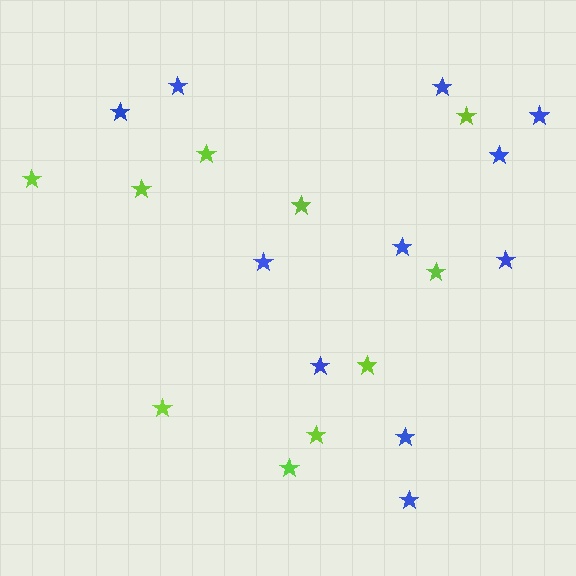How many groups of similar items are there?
There are 2 groups: one group of blue stars (11) and one group of lime stars (10).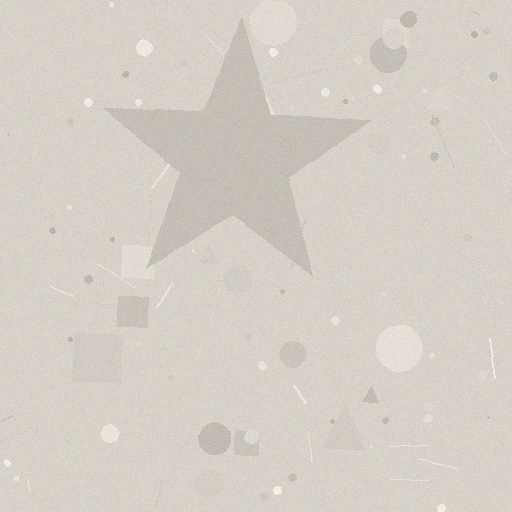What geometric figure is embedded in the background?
A star is embedded in the background.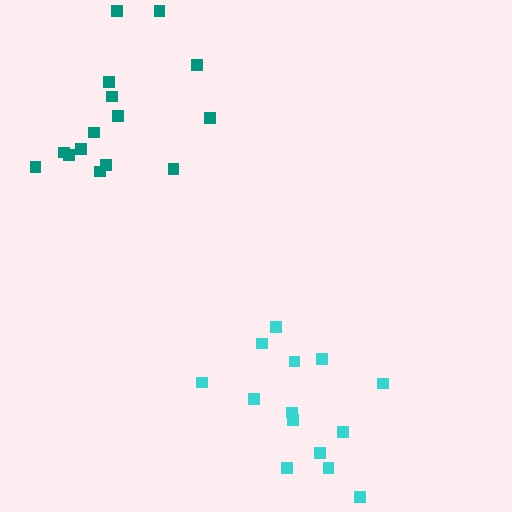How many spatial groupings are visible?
There are 2 spatial groupings.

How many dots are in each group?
Group 1: 14 dots, Group 2: 15 dots (29 total).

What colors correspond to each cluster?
The clusters are colored: cyan, teal.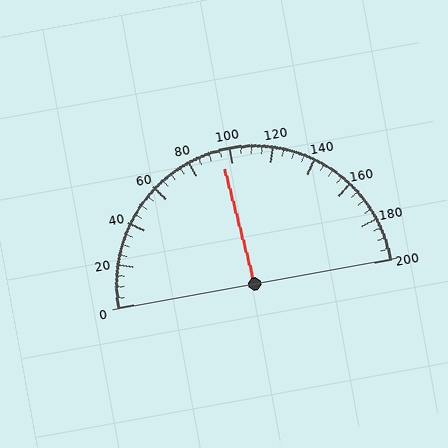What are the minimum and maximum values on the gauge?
The gauge ranges from 0 to 200.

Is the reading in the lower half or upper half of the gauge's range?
The reading is in the lower half of the range (0 to 200).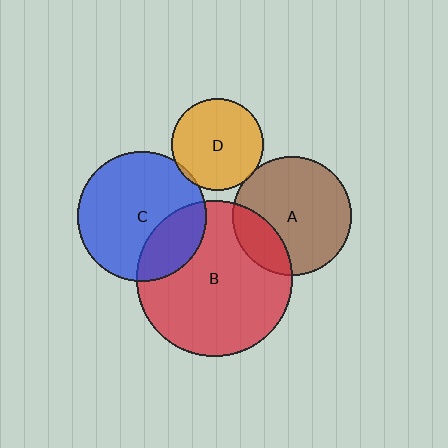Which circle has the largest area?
Circle B (red).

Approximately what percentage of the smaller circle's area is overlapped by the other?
Approximately 20%.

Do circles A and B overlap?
Yes.